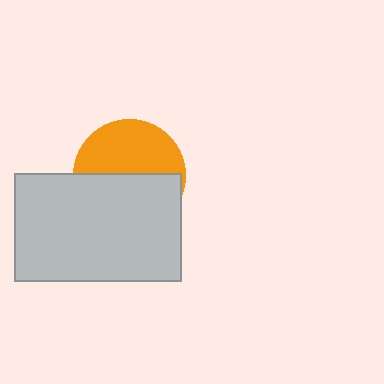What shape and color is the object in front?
The object in front is a light gray rectangle.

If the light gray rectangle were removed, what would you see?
You would see the complete orange circle.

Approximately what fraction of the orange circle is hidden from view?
Roughly 52% of the orange circle is hidden behind the light gray rectangle.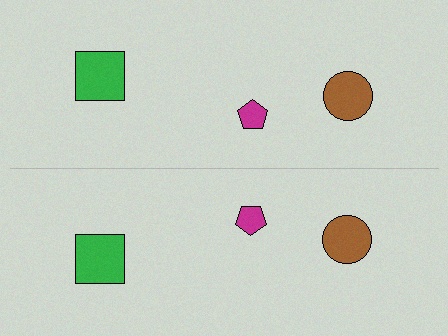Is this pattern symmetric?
Yes, this pattern has bilateral (reflection) symmetry.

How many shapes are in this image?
There are 6 shapes in this image.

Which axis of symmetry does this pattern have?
The pattern has a horizontal axis of symmetry running through the center of the image.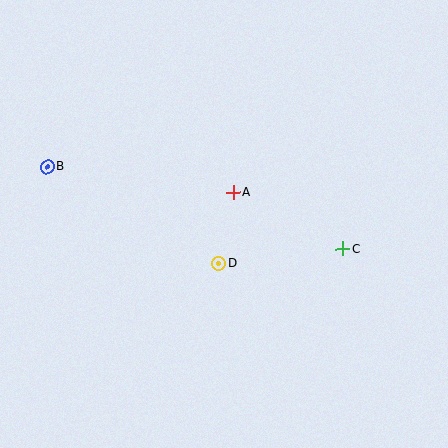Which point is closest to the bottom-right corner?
Point C is closest to the bottom-right corner.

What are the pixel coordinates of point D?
Point D is at (219, 264).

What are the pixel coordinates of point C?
Point C is at (342, 249).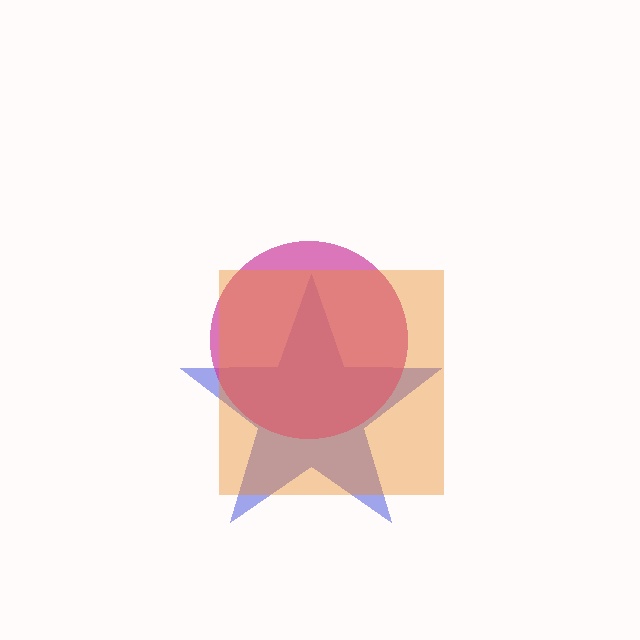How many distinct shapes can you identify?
There are 3 distinct shapes: a blue star, a magenta circle, an orange square.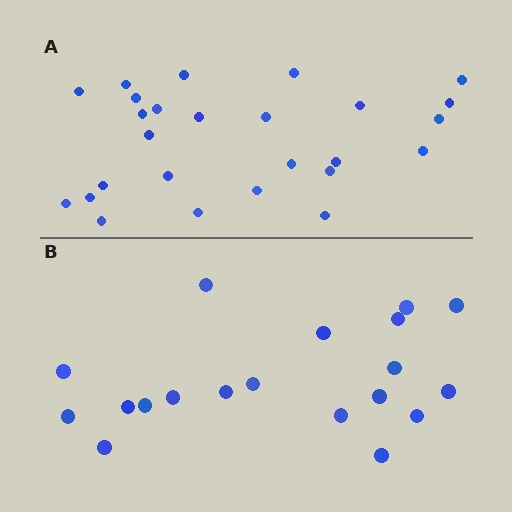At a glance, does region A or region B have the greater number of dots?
Region A (the top region) has more dots.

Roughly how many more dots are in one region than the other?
Region A has roughly 8 or so more dots than region B.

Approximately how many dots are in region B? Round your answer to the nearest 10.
About 20 dots. (The exact count is 19, which rounds to 20.)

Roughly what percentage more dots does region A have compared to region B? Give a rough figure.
About 35% more.